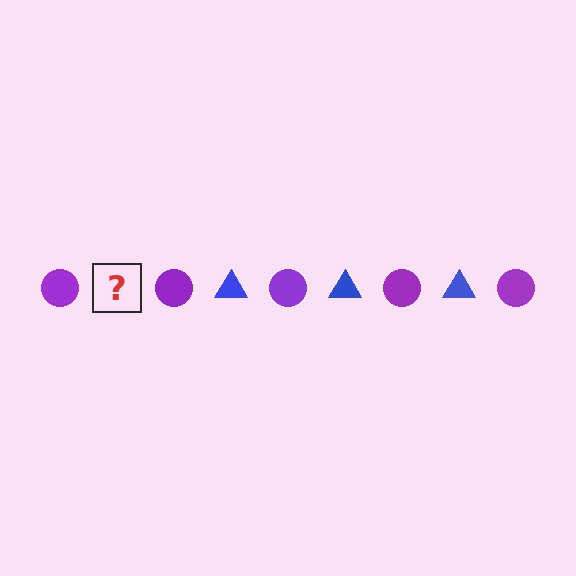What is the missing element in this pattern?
The missing element is a blue triangle.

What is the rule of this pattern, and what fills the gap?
The rule is that the pattern alternates between purple circle and blue triangle. The gap should be filled with a blue triangle.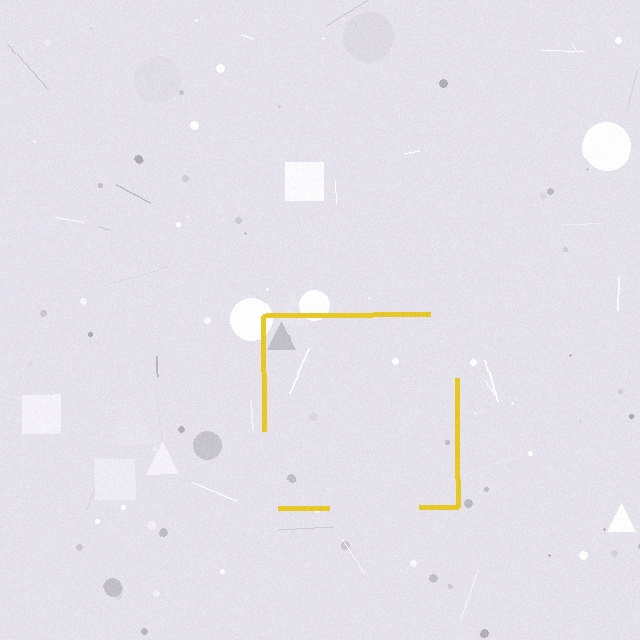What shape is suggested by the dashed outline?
The dashed outline suggests a square.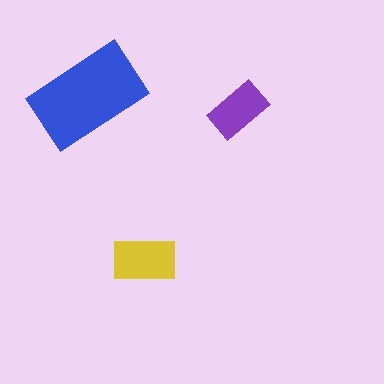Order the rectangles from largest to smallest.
the blue one, the yellow one, the purple one.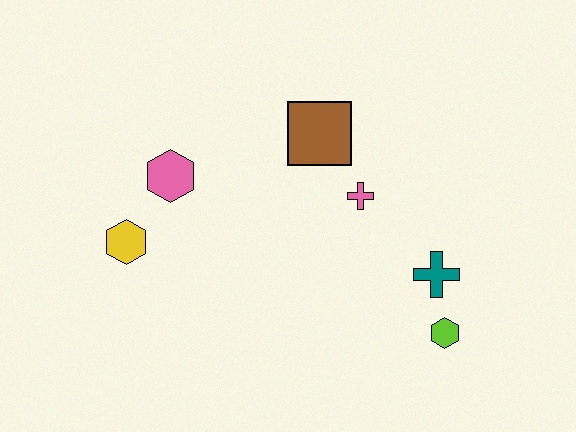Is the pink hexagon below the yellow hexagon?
No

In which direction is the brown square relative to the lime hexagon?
The brown square is above the lime hexagon.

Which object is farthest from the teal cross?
The yellow hexagon is farthest from the teal cross.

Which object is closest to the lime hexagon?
The teal cross is closest to the lime hexagon.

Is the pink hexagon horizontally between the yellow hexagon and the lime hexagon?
Yes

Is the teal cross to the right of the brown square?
Yes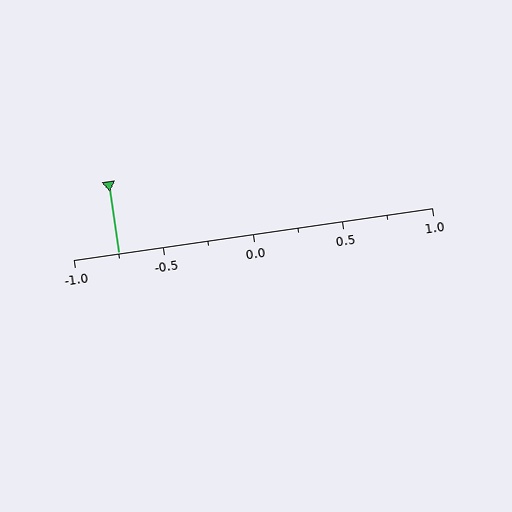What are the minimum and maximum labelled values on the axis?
The axis runs from -1.0 to 1.0.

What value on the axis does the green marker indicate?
The marker indicates approximately -0.75.